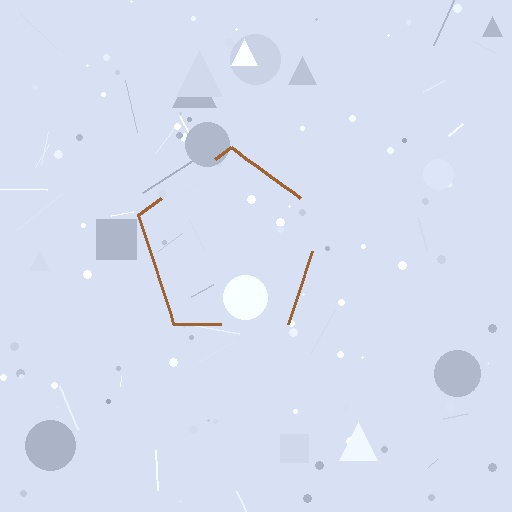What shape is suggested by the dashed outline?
The dashed outline suggests a pentagon.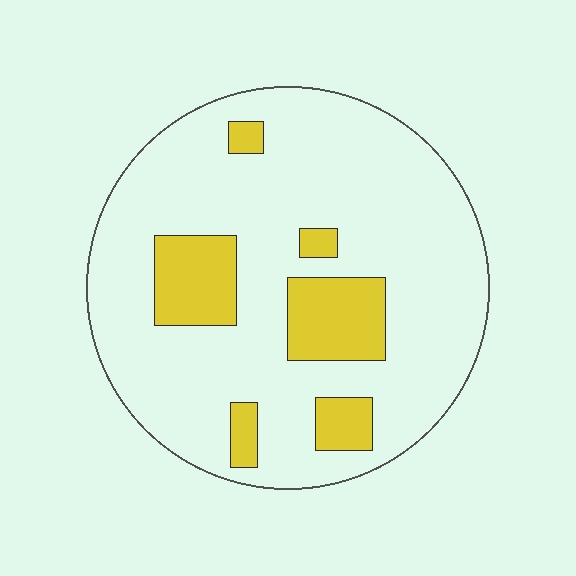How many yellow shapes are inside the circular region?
6.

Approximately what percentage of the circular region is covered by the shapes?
Approximately 20%.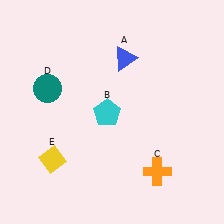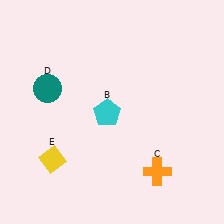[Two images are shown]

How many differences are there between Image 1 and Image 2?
There is 1 difference between the two images.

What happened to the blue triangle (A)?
The blue triangle (A) was removed in Image 2. It was in the top-right area of Image 1.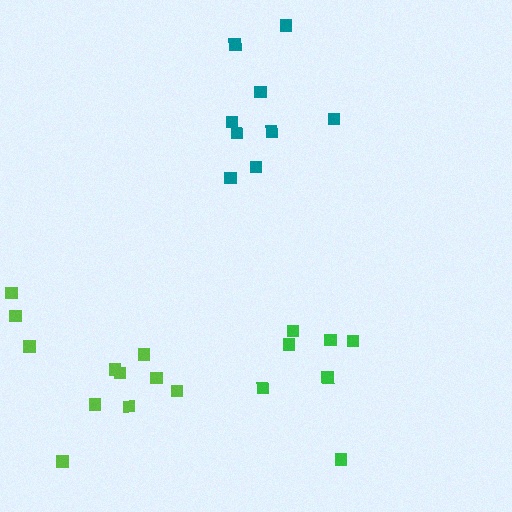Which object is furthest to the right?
The green cluster is rightmost.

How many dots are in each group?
Group 1: 7 dots, Group 2: 11 dots, Group 3: 9 dots (27 total).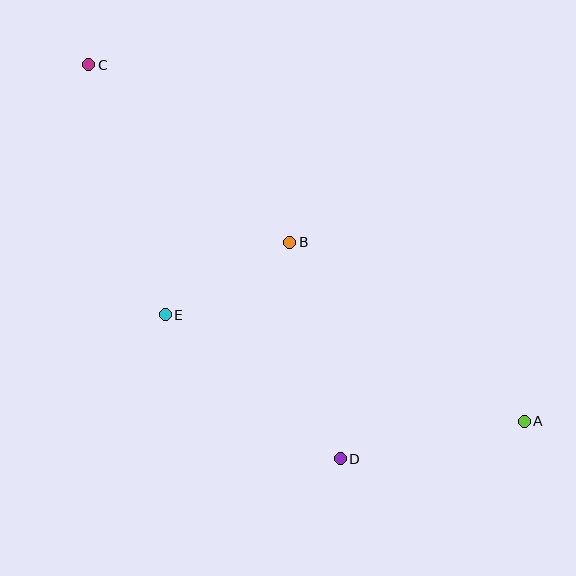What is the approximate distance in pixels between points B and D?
The distance between B and D is approximately 222 pixels.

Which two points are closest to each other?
Points B and E are closest to each other.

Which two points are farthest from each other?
Points A and C are farthest from each other.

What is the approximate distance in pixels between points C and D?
The distance between C and D is approximately 467 pixels.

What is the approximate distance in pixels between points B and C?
The distance between B and C is approximately 268 pixels.